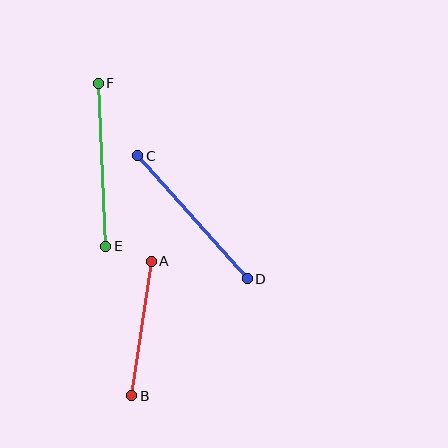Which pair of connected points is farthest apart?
Points C and D are farthest apart.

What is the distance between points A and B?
The distance is approximately 136 pixels.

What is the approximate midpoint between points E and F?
The midpoint is at approximately (102, 165) pixels.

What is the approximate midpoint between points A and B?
The midpoint is at approximately (141, 329) pixels.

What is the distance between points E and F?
The distance is approximately 163 pixels.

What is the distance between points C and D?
The distance is approximately 165 pixels.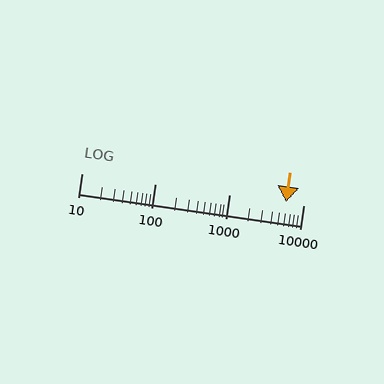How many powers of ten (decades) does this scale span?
The scale spans 3 decades, from 10 to 10000.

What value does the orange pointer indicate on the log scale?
The pointer indicates approximately 5900.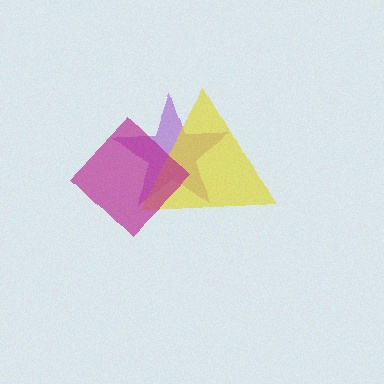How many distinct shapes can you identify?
There are 3 distinct shapes: a purple star, a yellow triangle, a magenta diamond.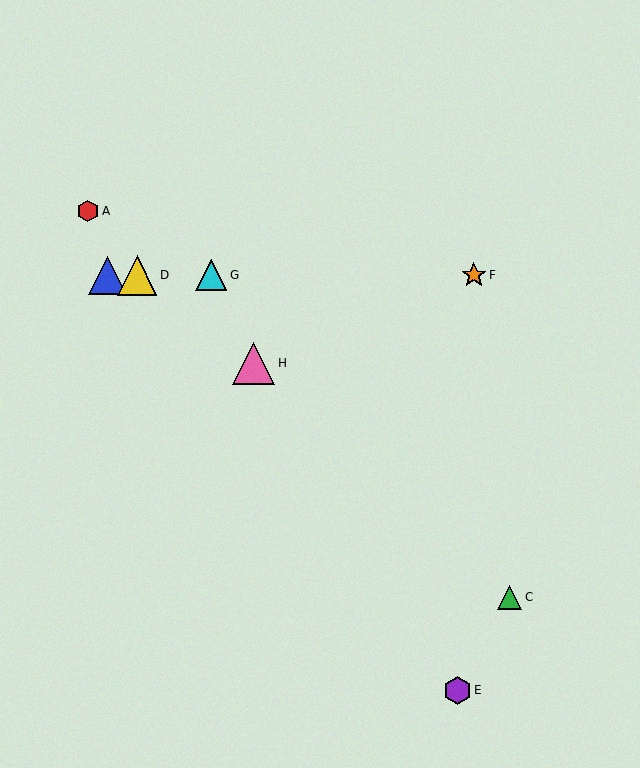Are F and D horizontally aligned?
Yes, both are at y≈275.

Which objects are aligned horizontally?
Objects B, D, F, G are aligned horizontally.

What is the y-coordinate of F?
Object F is at y≈275.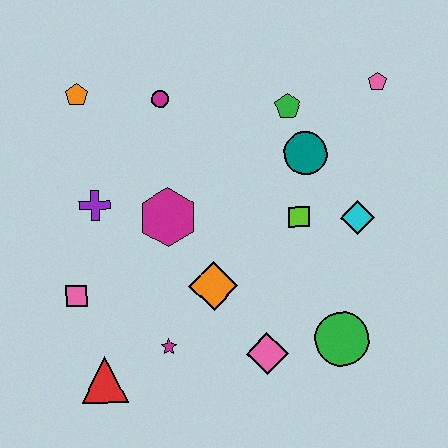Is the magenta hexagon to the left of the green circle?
Yes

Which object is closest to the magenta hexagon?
The purple cross is closest to the magenta hexagon.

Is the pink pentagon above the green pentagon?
Yes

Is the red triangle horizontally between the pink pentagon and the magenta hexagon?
No